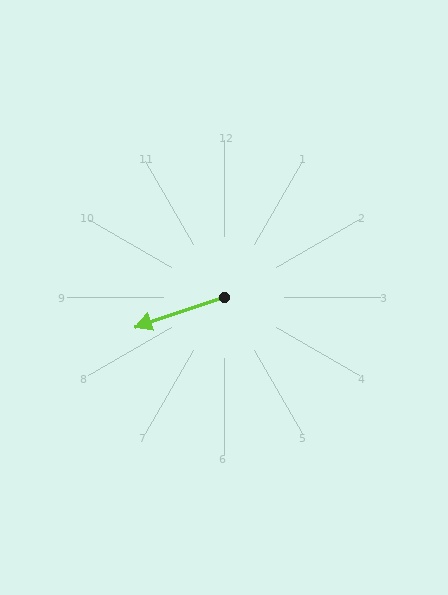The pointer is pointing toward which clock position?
Roughly 8 o'clock.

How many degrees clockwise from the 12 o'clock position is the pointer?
Approximately 252 degrees.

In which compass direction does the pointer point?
West.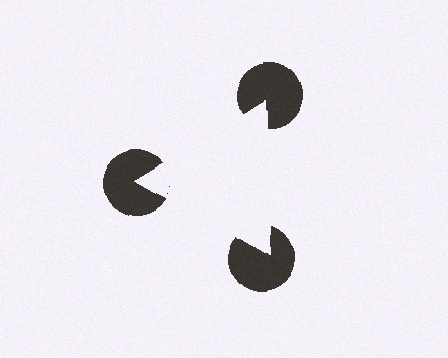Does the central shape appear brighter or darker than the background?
It typically appears slightly brighter than the background, even though no actual brightness change is drawn.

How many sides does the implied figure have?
3 sides.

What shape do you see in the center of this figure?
An illusory triangle — its edges are inferred from the aligned wedge cuts in the pac-man discs, not physically drawn.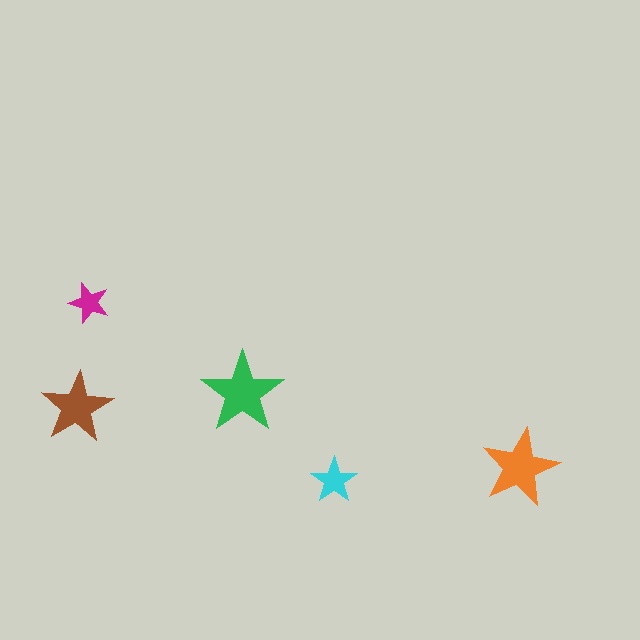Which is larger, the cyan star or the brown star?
The brown one.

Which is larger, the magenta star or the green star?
The green one.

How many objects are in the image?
There are 5 objects in the image.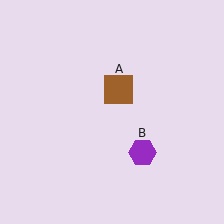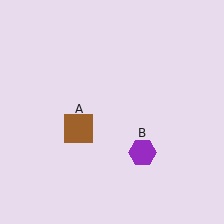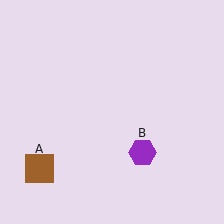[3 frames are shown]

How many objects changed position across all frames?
1 object changed position: brown square (object A).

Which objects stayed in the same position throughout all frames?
Purple hexagon (object B) remained stationary.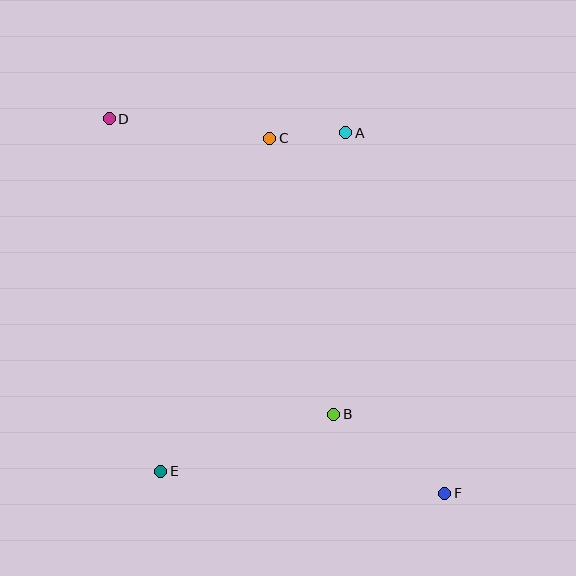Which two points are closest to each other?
Points A and C are closest to each other.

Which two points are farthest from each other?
Points D and F are farthest from each other.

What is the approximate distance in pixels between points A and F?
The distance between A and F is approximately 374 pixels.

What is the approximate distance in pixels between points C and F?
The distance between C and F is approximately 396 pixels.